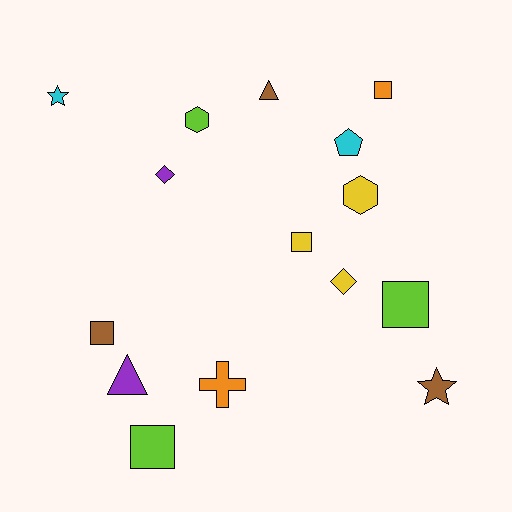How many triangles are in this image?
There are 2 triangles.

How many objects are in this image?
There are 15 objects.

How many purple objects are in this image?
There are 2 purple objects.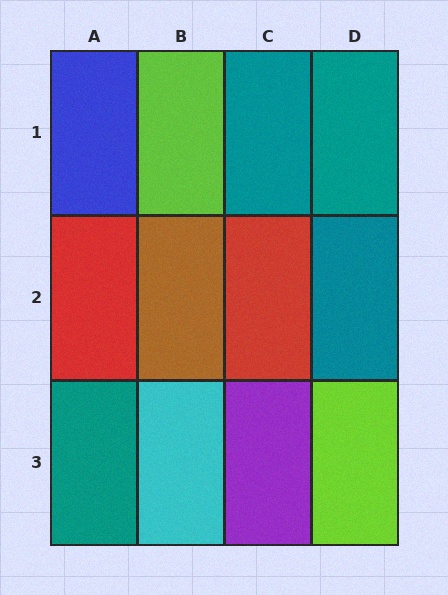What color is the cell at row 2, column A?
Red.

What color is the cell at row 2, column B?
Brown.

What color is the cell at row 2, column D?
Teal.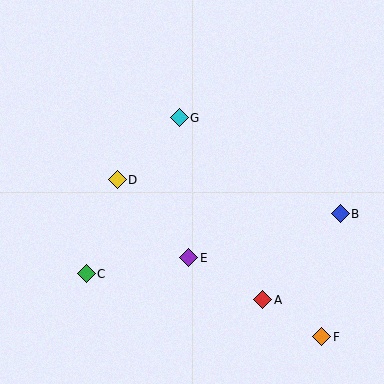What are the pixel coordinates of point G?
Point G is at (179, 118).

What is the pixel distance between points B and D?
The distance between B and D is 226 pixels.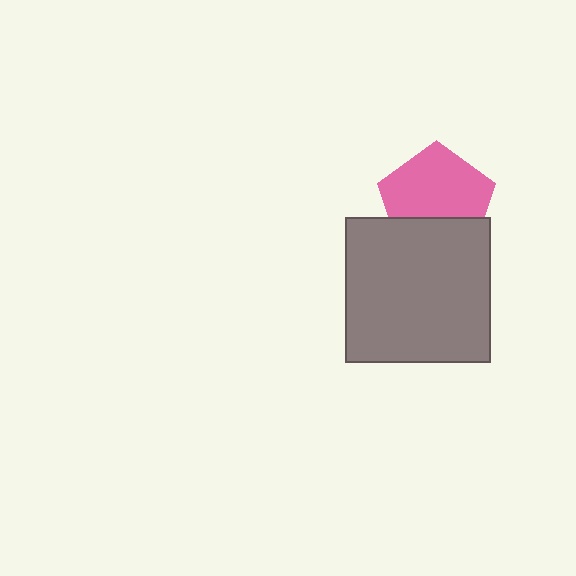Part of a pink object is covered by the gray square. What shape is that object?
It is a pentagon.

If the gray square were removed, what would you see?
You would see the complete pink pentagon.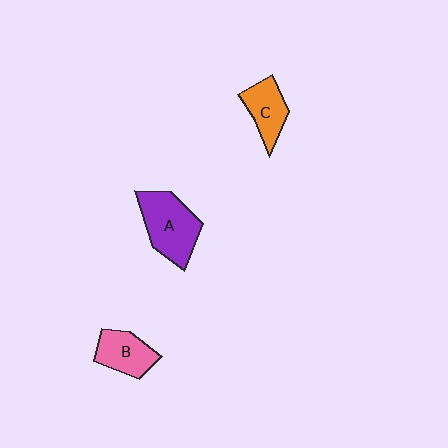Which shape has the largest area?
Shape A (purple).